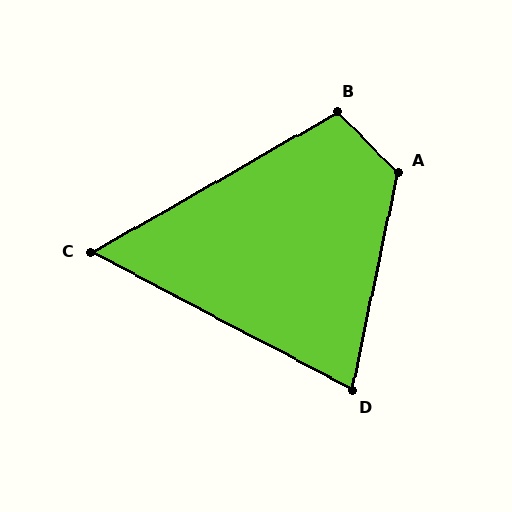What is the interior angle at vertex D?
Approximately 74 degrees (acute).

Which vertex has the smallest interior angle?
C, at approximately 57 degrees.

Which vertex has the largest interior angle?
A, at approximately 123 degrees.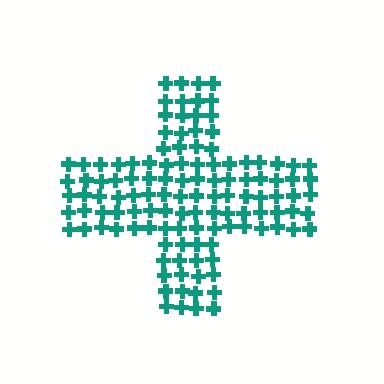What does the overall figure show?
The overall figure shows a cross.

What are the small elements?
The small elements are crosses.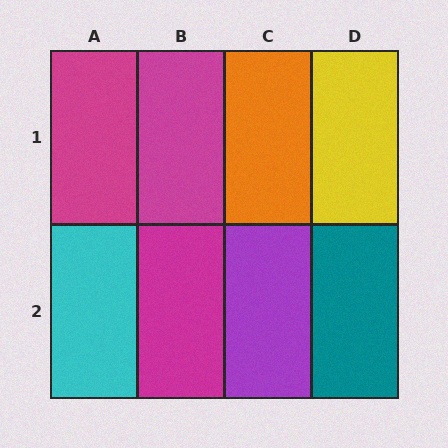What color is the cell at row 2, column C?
Purple.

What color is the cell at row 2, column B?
Magenta.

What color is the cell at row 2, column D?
Teal.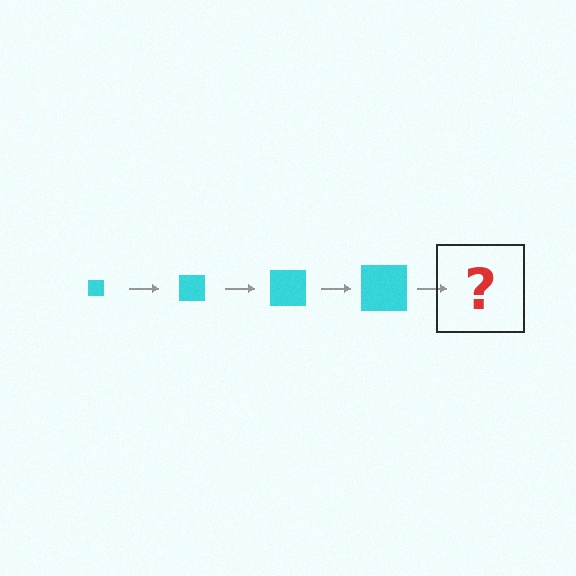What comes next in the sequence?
The next element should be a cyan square, larger than the previous one.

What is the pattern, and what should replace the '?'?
The pattern is that the square gets progressively larger each step. The '?' should be a cyan square, larger than the previous one.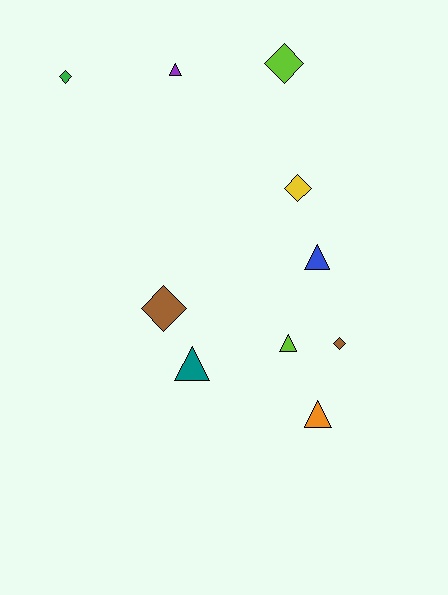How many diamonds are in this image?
There are 5 diamonds.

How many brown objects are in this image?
There are 2 brown objects.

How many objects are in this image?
There are 10 objects.